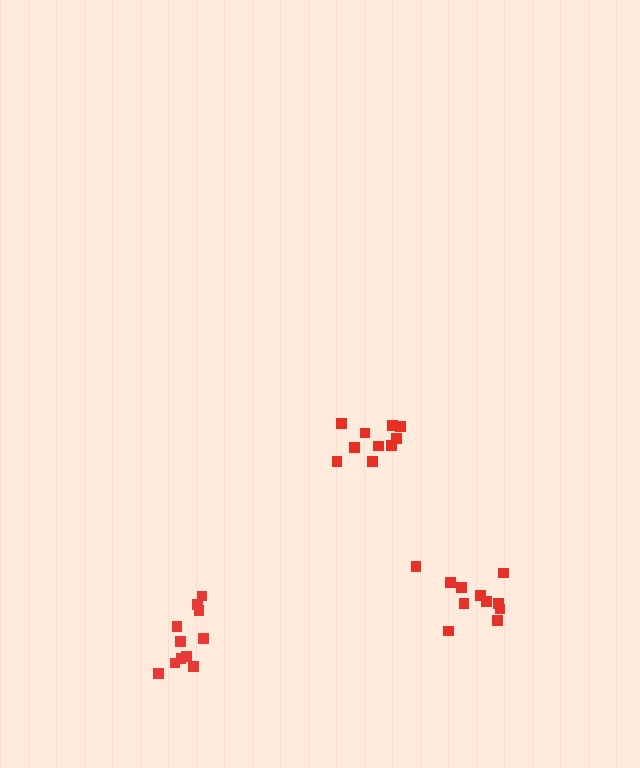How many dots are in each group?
Group 1: 11 dots, Group 2: 11 dots, Group 3: 10 dots (32 total).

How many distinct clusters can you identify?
There are 3 distinct clusters.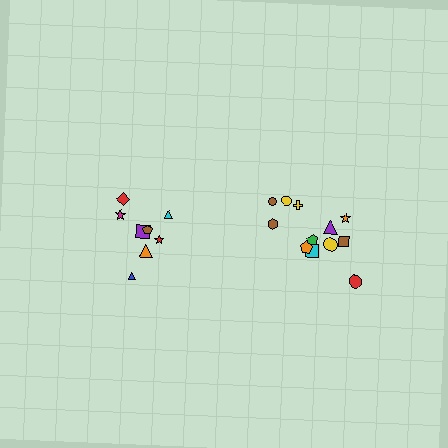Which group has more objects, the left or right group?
The right group.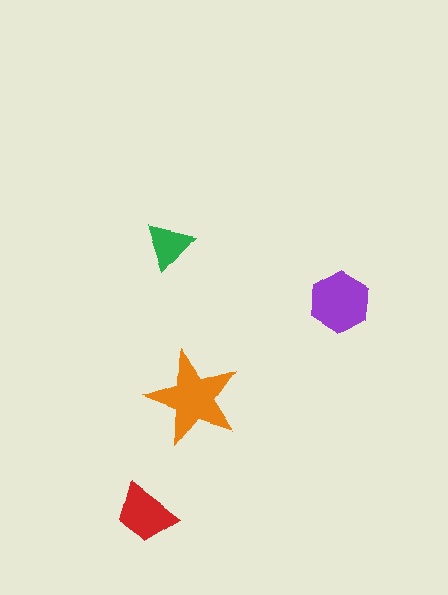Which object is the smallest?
The green triangle.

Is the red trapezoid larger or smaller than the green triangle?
Larger.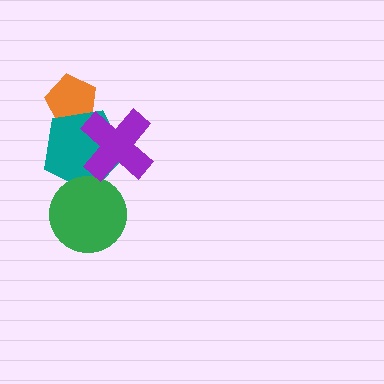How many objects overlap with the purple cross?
1 object overlaps with the purple cross.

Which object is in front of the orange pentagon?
The teal pentagon is in front of the orange pentagon.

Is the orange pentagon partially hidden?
Yes, it is partially covered by another shape.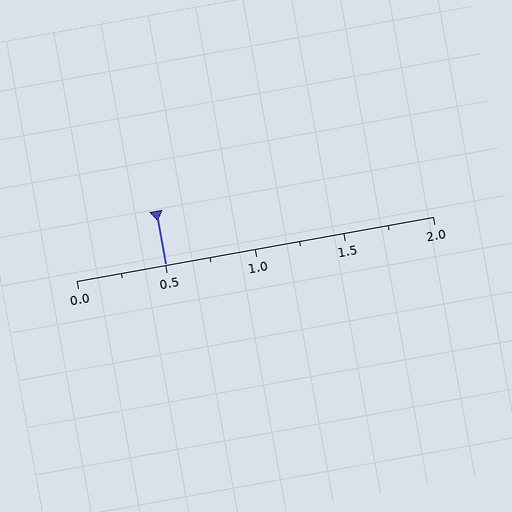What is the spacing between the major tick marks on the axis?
The major ticks are spaced 0.5 apart.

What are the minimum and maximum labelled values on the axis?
The axis runs from 0.0 to 2.0.